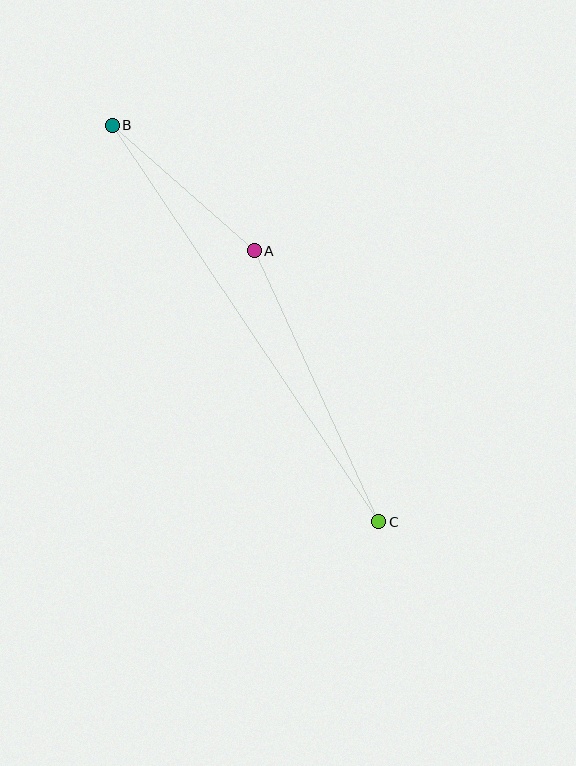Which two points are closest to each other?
Points A and B are closest to each other.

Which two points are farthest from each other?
Points B and C are farthest from each other.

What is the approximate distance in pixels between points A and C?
The distance between A and C is approximately 298 pixels.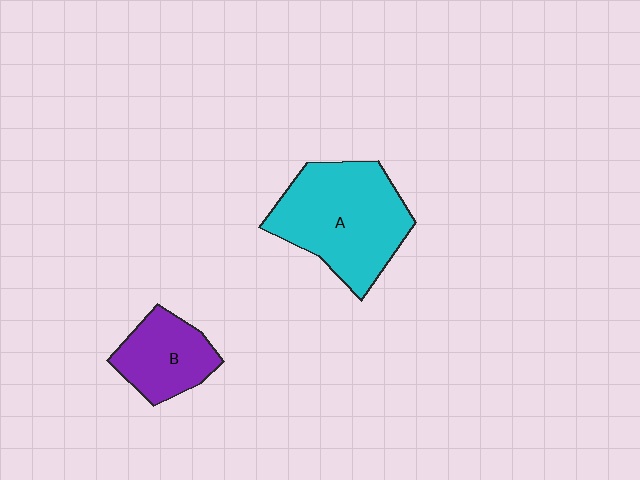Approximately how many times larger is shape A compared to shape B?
Approximately 1.9 times.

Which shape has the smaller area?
Shape B (purple).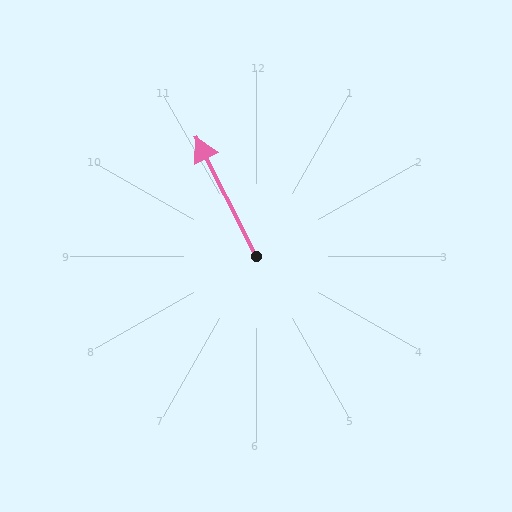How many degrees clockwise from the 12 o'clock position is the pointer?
Approximately 333 degrees.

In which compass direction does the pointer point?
Northwest.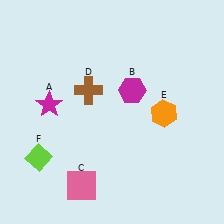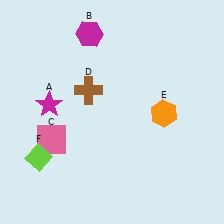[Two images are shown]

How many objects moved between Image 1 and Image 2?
2 objects moved between the two images.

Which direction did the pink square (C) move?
The pink square (C) moved up.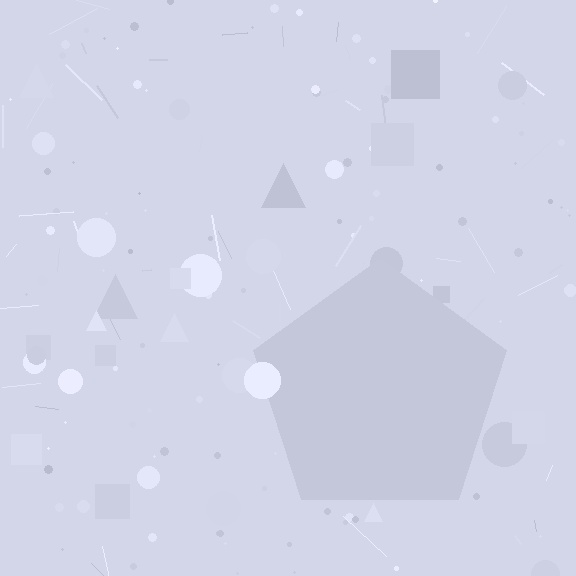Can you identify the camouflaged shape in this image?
The camouflaged shape is a pentagon.